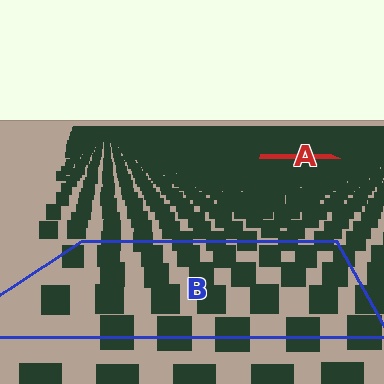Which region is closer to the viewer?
Region B is closer. The texture elements there are larger and more spread out.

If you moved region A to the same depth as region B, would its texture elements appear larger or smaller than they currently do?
They would appear larger. At a closer depth, the same texture elements are projected at a bigger on-screen size.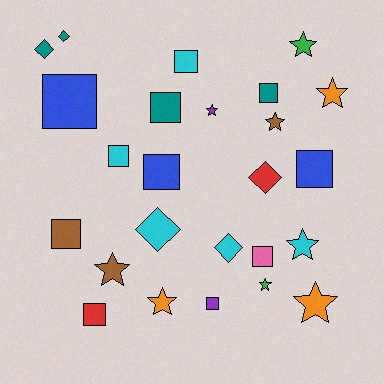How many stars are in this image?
There are 9 stars.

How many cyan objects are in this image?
There are 5 cyan objects.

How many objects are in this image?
There are 25 objects.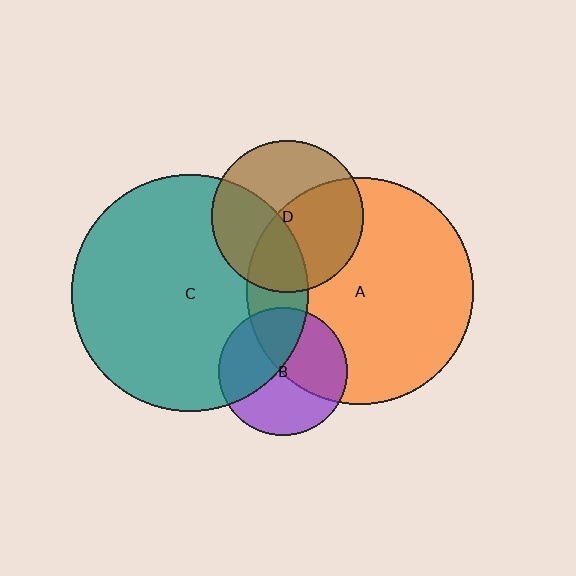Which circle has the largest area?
Circle C (teal).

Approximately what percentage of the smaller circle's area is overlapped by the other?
Approximately 50%.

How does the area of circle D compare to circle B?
Approximately 1.4 times.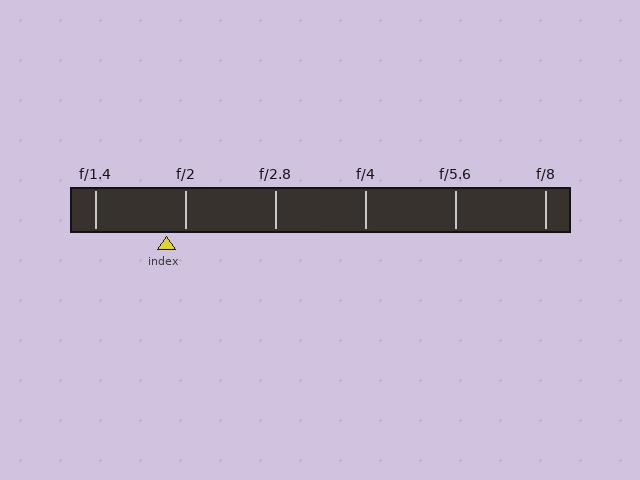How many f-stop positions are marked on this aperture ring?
There are 6 f-stop positions marked.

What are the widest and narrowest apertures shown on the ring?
The widest aperture shown is f/1.4 and the narrowest is f/8.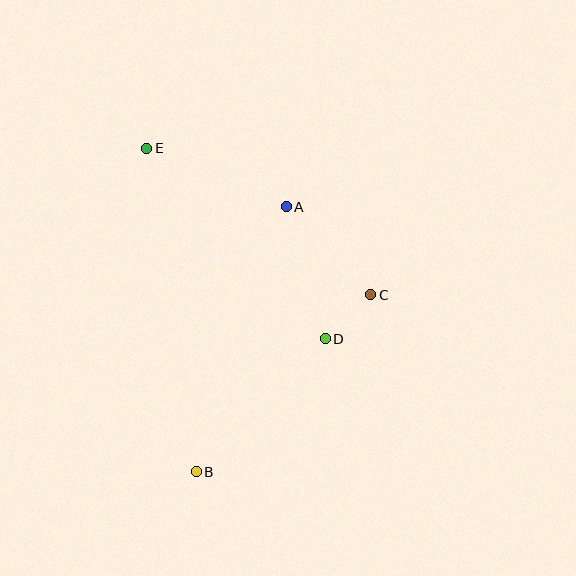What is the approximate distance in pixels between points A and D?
The distance between A and D is approximately 138 pixels.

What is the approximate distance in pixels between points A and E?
The distance between A and E is approximately 151 pixels.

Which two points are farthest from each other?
Points B and E are farthest from each other.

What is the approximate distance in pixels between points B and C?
The distance between B and C is approximately 249 pixels.